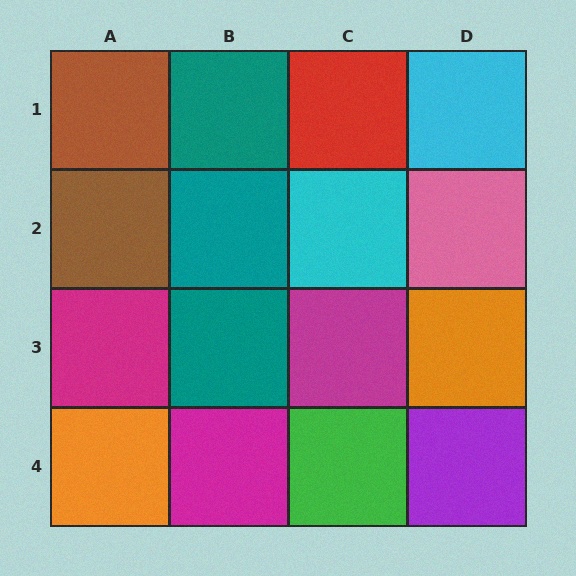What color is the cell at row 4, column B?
Magenta.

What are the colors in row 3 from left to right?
Magenta, teal, magenta, orange.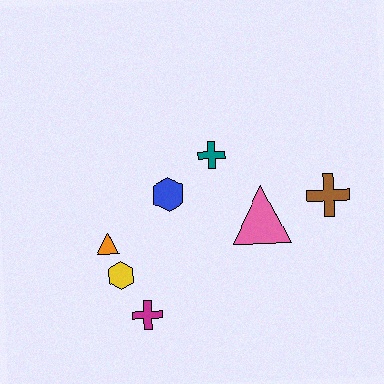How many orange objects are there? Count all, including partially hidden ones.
There is 1 orange object.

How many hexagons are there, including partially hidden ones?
There are 2 hexagons.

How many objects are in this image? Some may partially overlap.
There are 7 objects.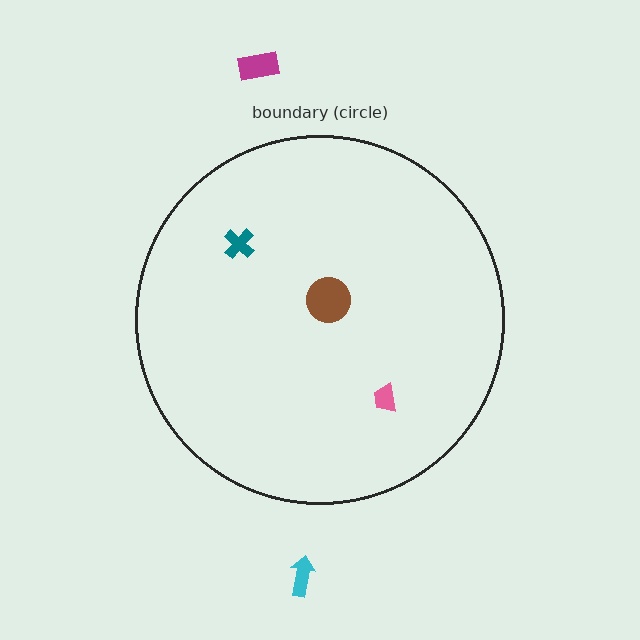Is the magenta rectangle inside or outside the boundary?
Outside.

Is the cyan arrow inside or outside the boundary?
Outside.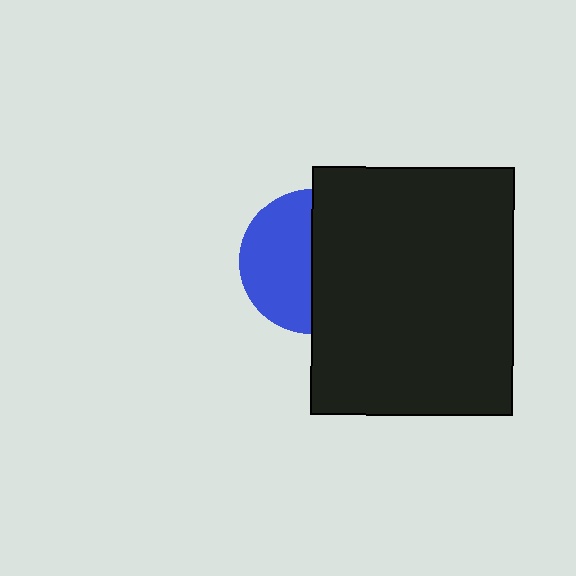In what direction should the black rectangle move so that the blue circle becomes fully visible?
The black rectangle should move right. That is the shortest direction to clear the overlap and leave the blue circle fully visible.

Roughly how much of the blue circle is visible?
About half of it is visible (roughly 50%).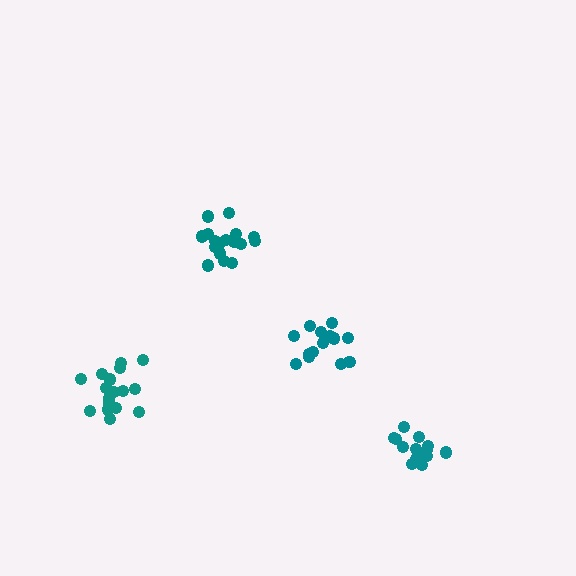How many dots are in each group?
Group 1: 14 dots, Group 2: 17 dots, Group 3: 18 dots, Group 4: 16 dots (65 total).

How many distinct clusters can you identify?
There are 4 distinct clusters.